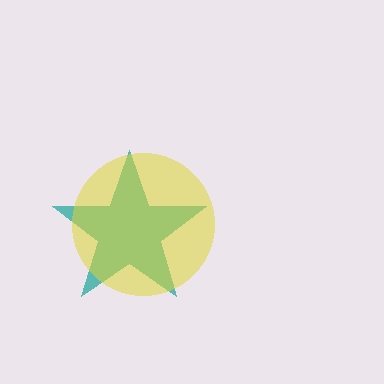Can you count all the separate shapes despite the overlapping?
Yes, there are 2 separate shapes.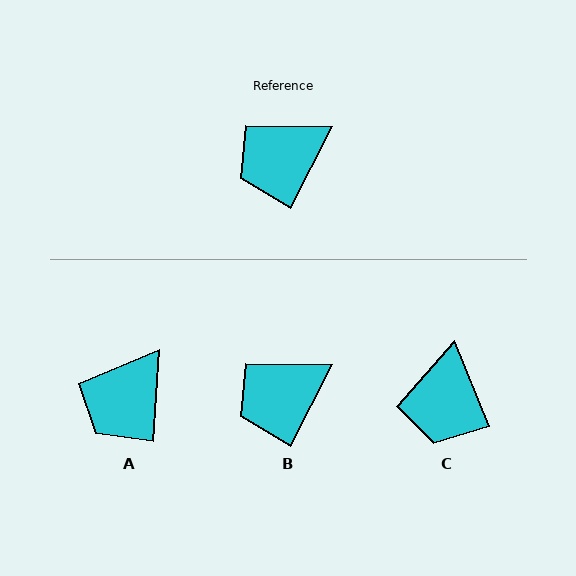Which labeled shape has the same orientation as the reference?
B.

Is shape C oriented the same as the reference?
No, it is off by about 49 degrees.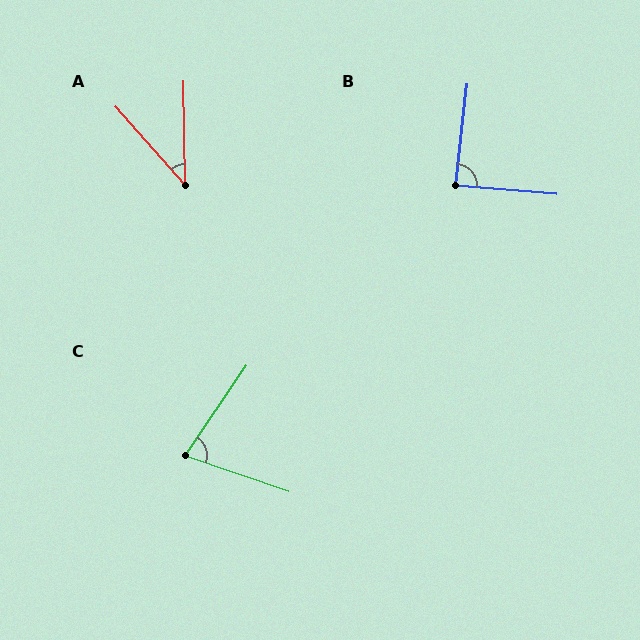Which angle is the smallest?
A, at approximately 41 degrees.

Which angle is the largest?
B, at approximately 88 degrees.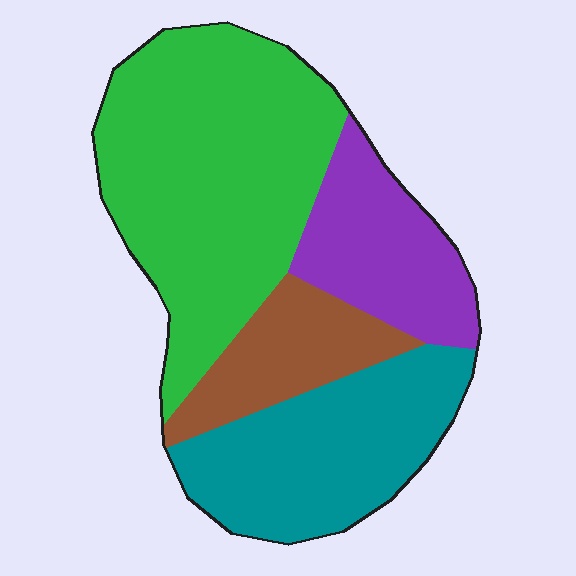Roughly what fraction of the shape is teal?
Teal covers around 25% of the shape.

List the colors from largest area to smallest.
From largest to smallest: green, teal, purple, brown.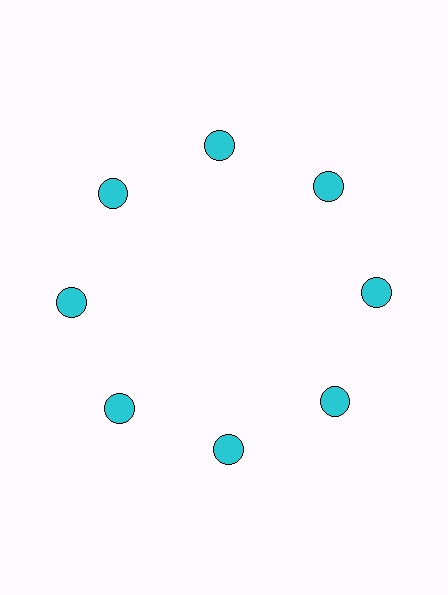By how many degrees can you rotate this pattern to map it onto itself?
The pattern maps onto itself every 45 degrees of rotation.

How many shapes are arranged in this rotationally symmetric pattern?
There are 8 shapes, arranged in 8 groups of 1.